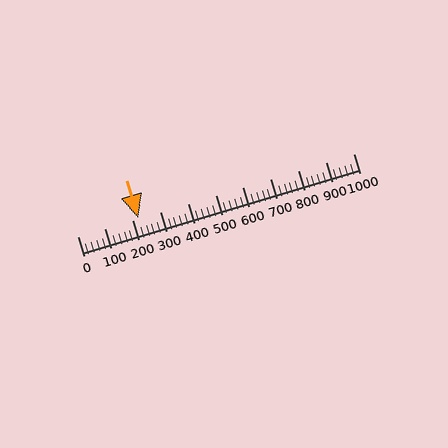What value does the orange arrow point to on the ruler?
The orange arrow points to approximately 220.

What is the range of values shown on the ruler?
The ruler shows values from 0 to 1000.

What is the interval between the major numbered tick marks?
The major tick marks are spaced 100 units apart.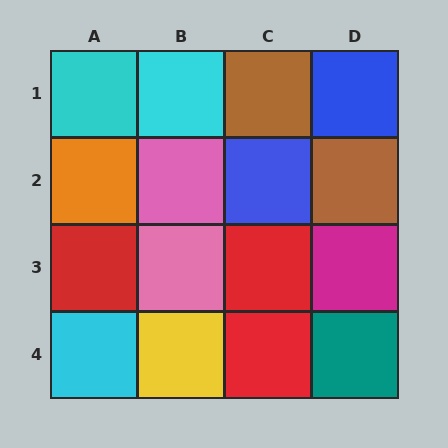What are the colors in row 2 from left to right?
Orange, pink, blue, brown.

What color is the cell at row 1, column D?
Blue.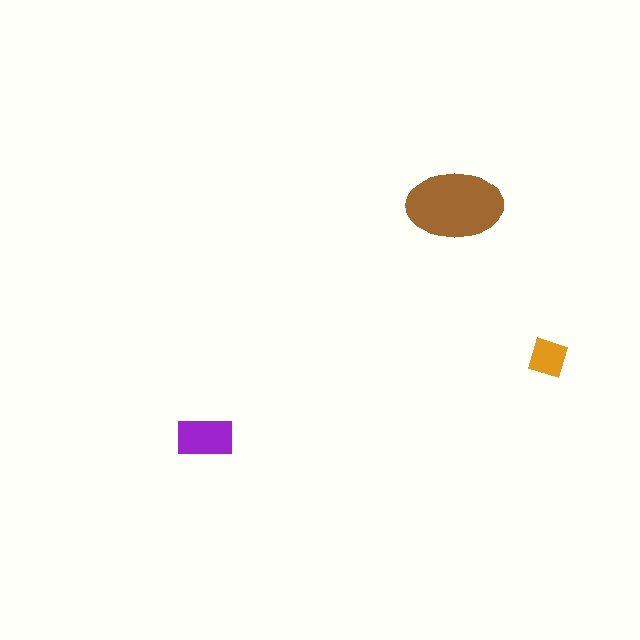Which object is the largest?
The brown ellipse.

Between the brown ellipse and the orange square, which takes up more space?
The brown ellipse.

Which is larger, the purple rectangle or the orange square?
The purple rectangle.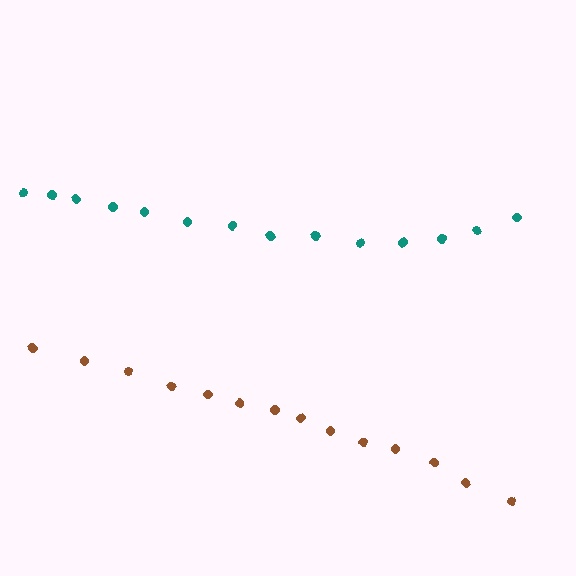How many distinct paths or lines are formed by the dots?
There are 2 distinct paths.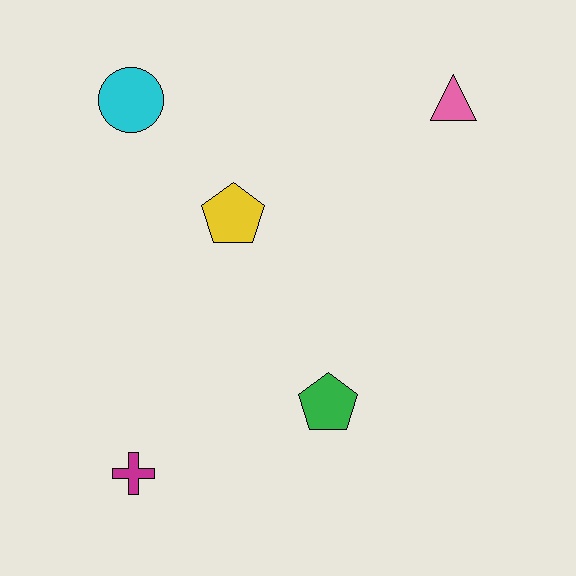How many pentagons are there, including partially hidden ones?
There are 2 pentagons.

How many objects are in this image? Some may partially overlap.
There are 5 objects.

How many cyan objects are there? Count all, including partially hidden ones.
There is 1 cyan object.